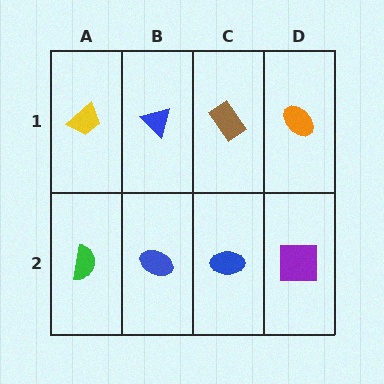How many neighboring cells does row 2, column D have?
2.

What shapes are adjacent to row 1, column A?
A green semicircle (row 2, column A), a blue triangle (row 1, column B).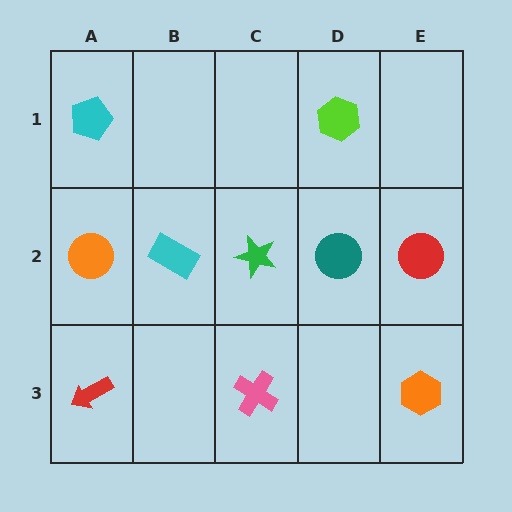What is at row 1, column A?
A cyan pentagon.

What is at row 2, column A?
An orange circle.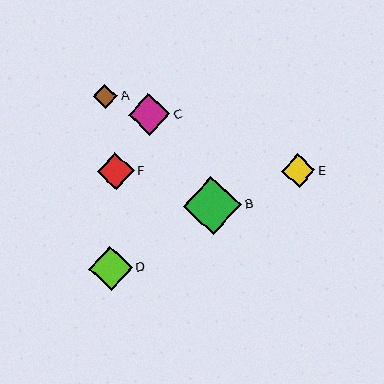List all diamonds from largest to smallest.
From largest to smallest: B, D, C, F, E, A.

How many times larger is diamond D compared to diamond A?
Diamond D is approximately 1.8 times the size of diamond A.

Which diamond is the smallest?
Diamond A is the smallest with a size of approximately 24 pixels.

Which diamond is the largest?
Diamond B is the largest with a size of approximately 58 pixels.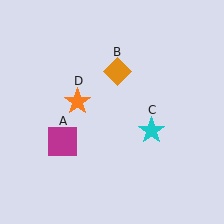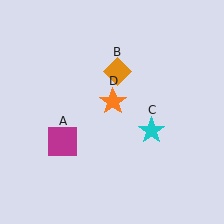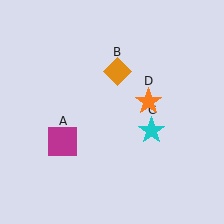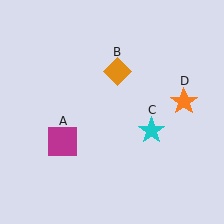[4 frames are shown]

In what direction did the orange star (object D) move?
The orange star (object D) moved right.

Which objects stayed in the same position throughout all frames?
Magenta square (object A) and orange diamond (object B) and cyan star (object C) remained stationary.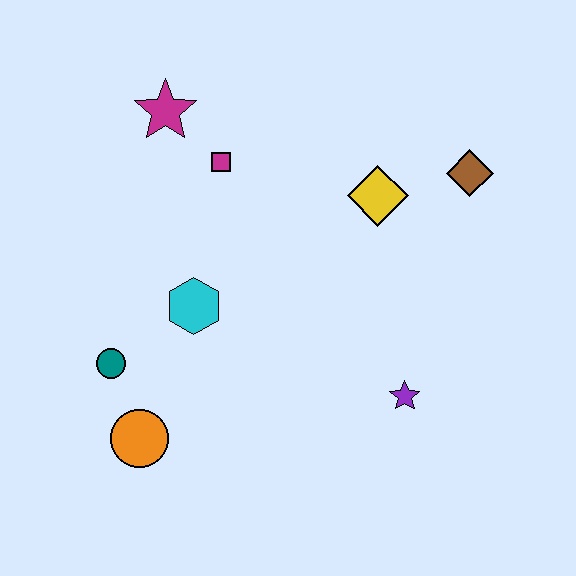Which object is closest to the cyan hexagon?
The teal circle is closest to the cyan hexagon.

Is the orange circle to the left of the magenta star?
Yes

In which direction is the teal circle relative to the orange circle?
The teal circle is above the orange circle.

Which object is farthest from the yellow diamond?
The orange circle is farthest from the yellow diamond.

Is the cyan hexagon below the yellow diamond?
Yes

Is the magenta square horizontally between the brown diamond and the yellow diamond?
No